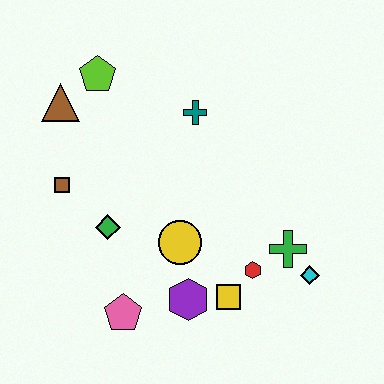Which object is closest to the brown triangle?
The lime pentagon is closest to the brown triangle.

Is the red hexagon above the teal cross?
No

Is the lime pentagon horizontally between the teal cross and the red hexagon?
No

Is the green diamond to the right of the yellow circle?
No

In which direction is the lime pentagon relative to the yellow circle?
The lime pentagon is above the yellow circle.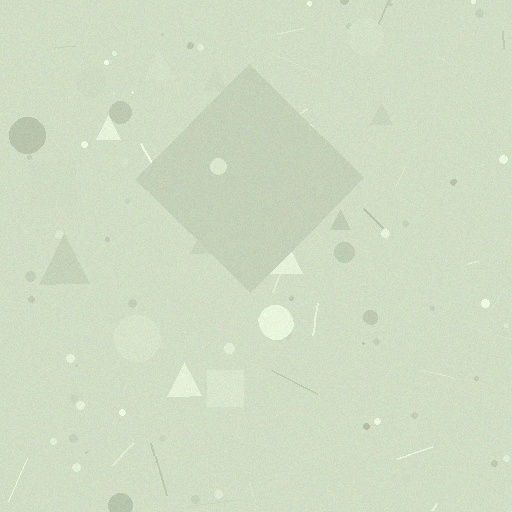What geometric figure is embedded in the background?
A diamond is embedded in the background.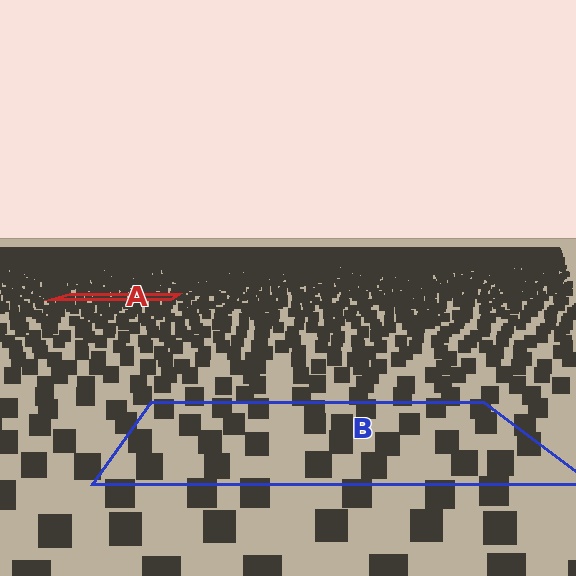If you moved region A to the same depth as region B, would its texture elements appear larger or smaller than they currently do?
They would appear larger. At a closer depth, the same texture elements are projected at a bigger on-screen size.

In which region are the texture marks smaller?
The texture marks are smaller in region A, because it is farther away.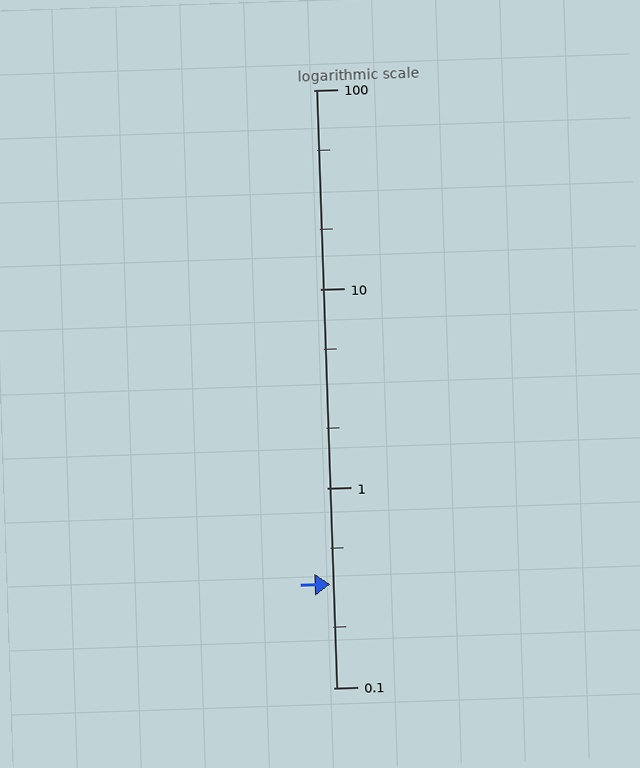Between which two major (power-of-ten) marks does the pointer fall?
The pointer is between 0.1 and 1.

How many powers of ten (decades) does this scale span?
The scale spans 3 decades, from 0.1 to 100.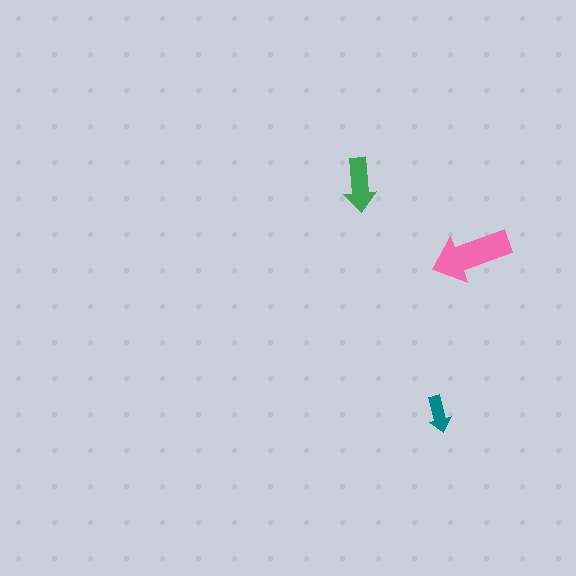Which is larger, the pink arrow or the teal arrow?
The pink one.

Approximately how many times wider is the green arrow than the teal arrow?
About 1.5 times wider.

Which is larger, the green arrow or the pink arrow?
The pink one.